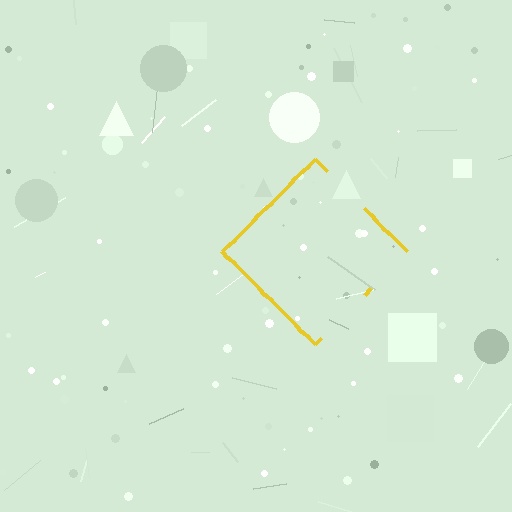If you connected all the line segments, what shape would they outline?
They would outline a diamond.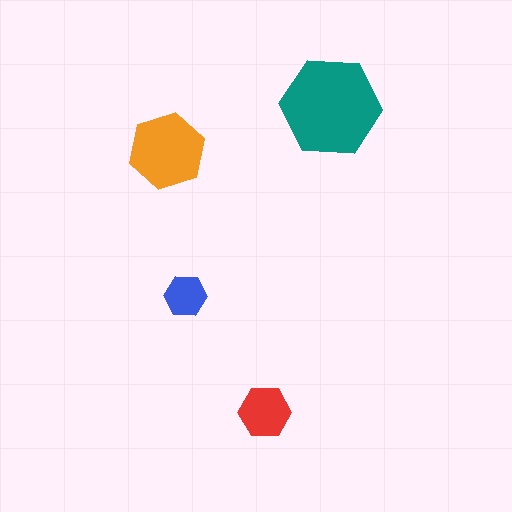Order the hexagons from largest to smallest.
the teal one, the orange one, the red one, the blue one.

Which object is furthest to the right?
The teal hexagon is rightmost.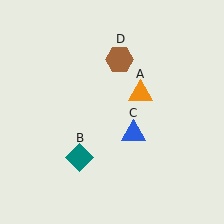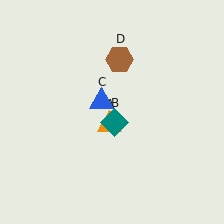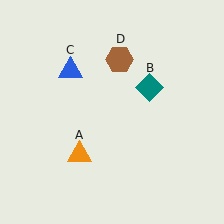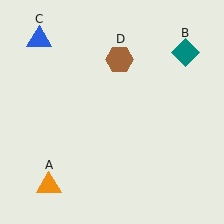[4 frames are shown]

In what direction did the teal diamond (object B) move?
The teal diamond (object B) moved up and to the right.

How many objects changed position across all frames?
3 objects changed position: orange triangle (object A), teal diamond (object B), blue triangle (object C).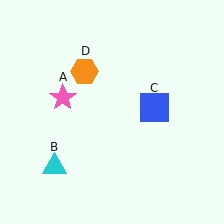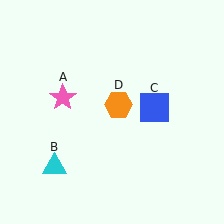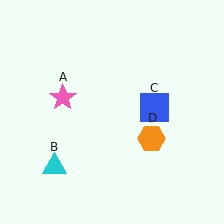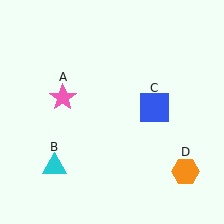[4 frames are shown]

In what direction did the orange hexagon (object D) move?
The orange hexagon (object D) moved down and to the right.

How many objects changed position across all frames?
1 object changed position: orange hexagon (object D).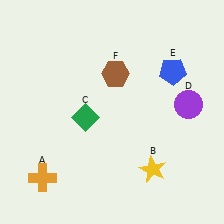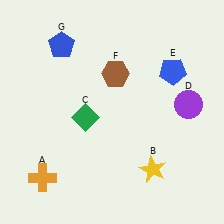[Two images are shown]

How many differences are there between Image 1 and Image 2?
There is 1 difference between the two images.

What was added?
A blue pentagon (G) was added in Image 2.